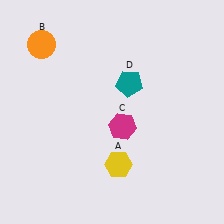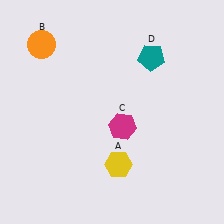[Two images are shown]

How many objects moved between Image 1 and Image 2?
1 object moved between the two images.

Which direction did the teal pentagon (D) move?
The teal pentagon (D) moved up.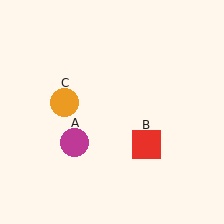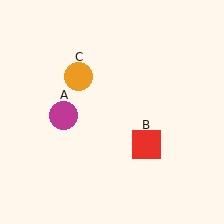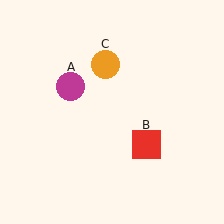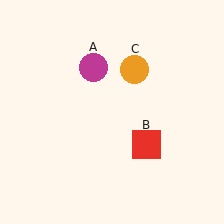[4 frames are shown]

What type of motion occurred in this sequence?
The magenta circle (object A), orange circle (object C) rotated clockwise around the center of the scene.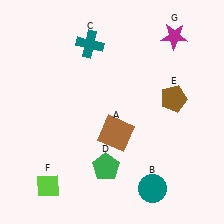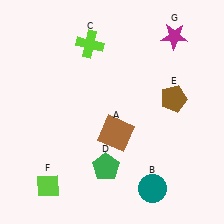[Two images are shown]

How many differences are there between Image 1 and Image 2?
There is 1 difference between the two images.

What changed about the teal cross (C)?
In Image 1, C is teal. In Image 2, it changed to lime.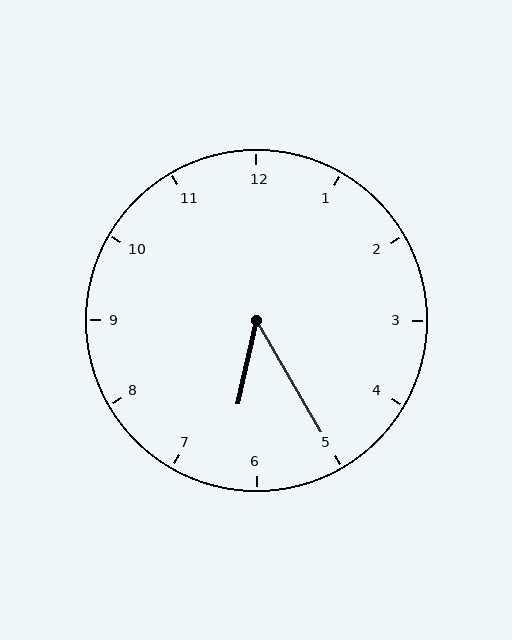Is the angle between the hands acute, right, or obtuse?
It is acute.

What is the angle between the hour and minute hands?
Approximately 42 degrees.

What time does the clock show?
6:25.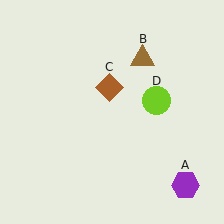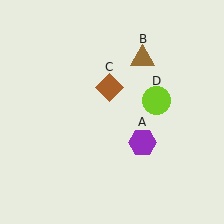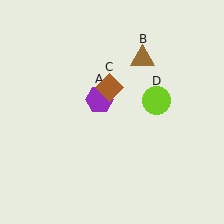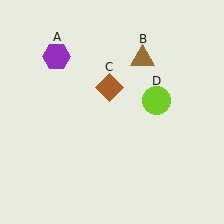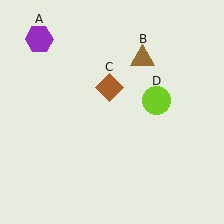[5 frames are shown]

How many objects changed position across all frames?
1 object changed position: purple hexagon (object A).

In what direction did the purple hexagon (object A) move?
The purple hexagon (object A) moved up and to the left.